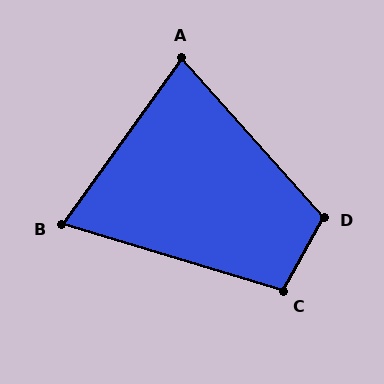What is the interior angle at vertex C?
Approximately 102 degrees (obtuse).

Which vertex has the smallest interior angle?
B, at approximately 71 degrees.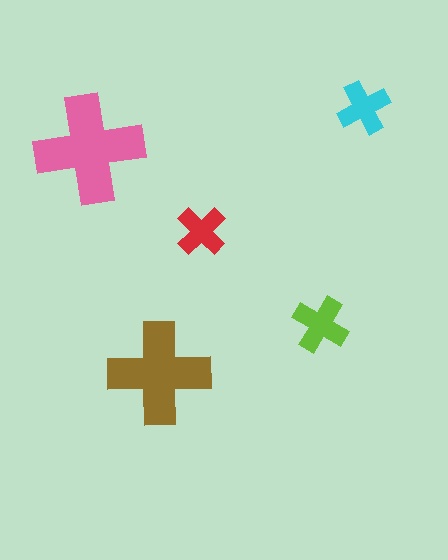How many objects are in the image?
There are 5 objects in the image.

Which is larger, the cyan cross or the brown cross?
The brown one.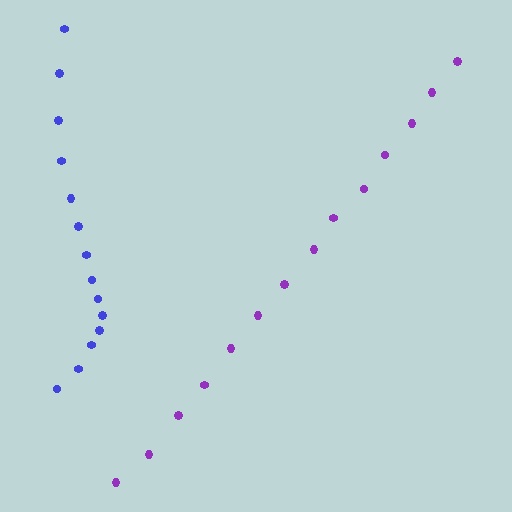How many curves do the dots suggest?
There are 2 distinct paths.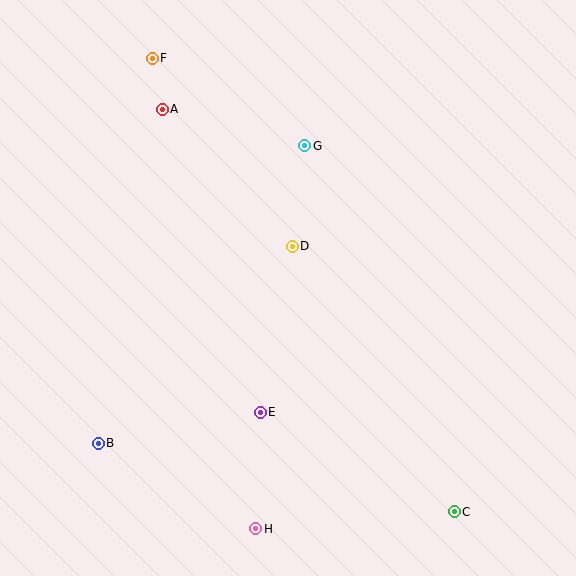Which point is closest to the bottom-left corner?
Point B is closest to the bottom-left corner.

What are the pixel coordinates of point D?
Point D is at (292, 246).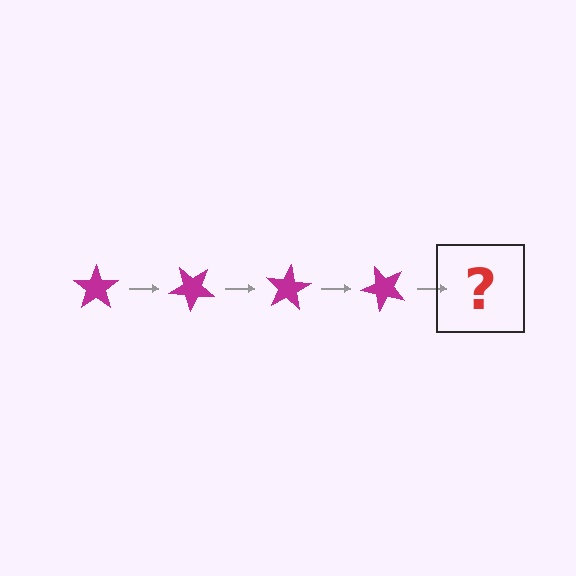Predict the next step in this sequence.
The next step is a magenta star rotated 160 degrees.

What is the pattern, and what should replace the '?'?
The pattern is that the star rotates 40 degrees each step. The '?' should be a magenta star rotated 160 degrees.